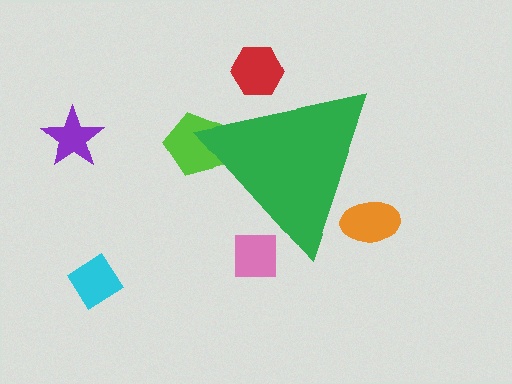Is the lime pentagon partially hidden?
Yes, the lime pentagon is partially hidden behind the green triangle.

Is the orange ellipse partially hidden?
Yes, the orange ellipse is partially hidden behind the green triangle.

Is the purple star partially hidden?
No, the purple star is fully visible.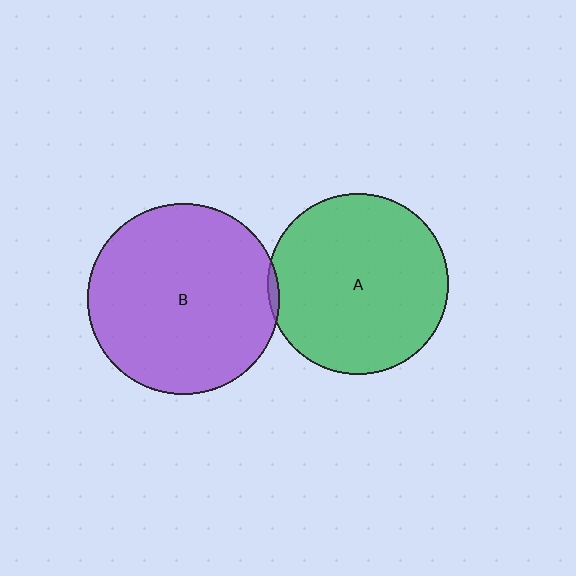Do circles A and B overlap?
Yes.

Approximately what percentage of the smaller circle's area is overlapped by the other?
Approximately 5%.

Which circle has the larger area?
Circle B (purple).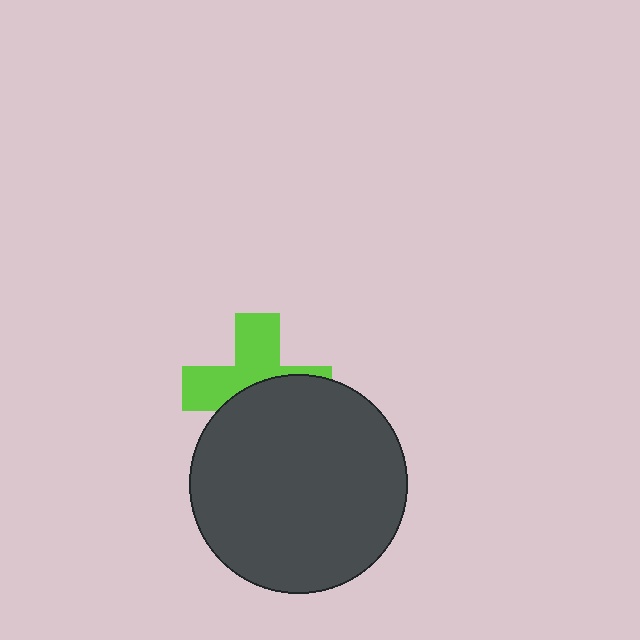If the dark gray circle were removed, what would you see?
You would see the complete lime cross.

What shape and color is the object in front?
The object in front is a dark gray circle.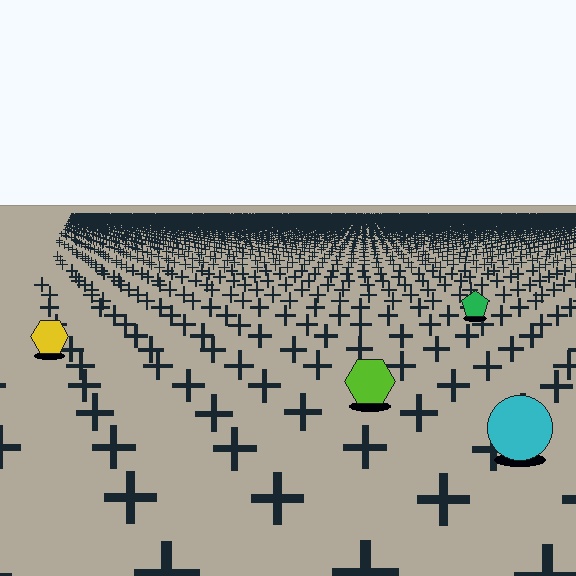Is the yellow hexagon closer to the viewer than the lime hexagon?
No. The lime hexagon is closer — you can tell from the texture gradient: the ground texture is coarser near it.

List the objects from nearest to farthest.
From nearest to farthest: the cyan circle, the lime hexagon, the yellow hexagon, the green pentagon.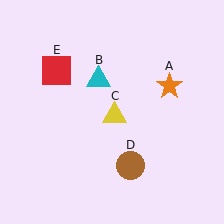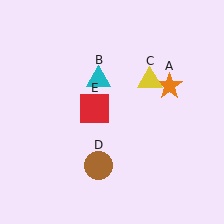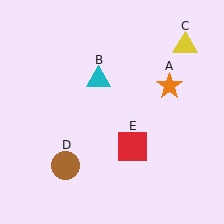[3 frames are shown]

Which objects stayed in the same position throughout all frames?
Orange star (object A) and cyan triangle (object B) remained stationary.